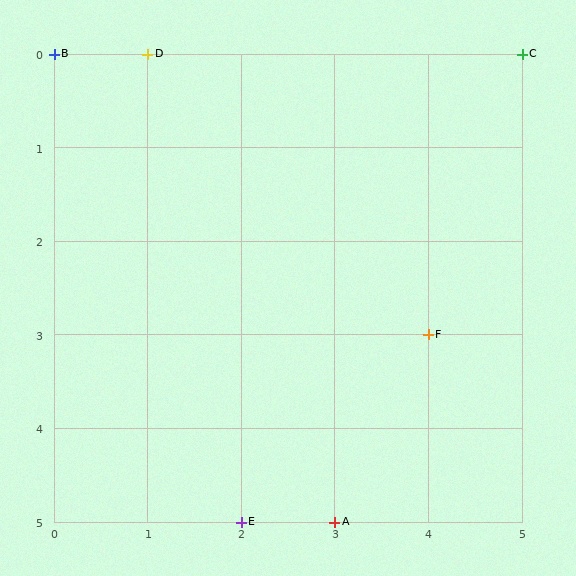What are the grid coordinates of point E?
Point E is at grid coordinates (2, 5).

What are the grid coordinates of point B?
Point B is at grid coordinates (0, 0).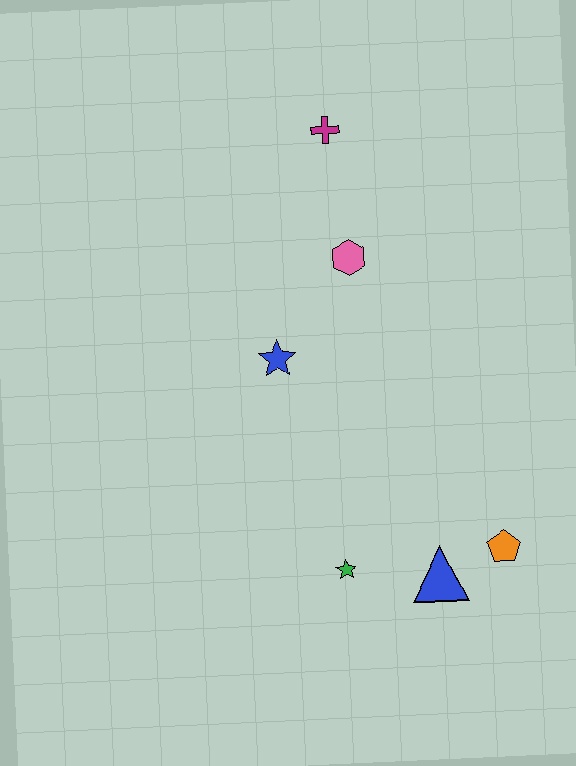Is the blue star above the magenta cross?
No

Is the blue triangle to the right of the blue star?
Yes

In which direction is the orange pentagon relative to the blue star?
The orange pentagon is to the right of the blue star.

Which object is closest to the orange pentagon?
The blue triangle is closest to the orange pentagon.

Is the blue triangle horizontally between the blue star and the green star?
No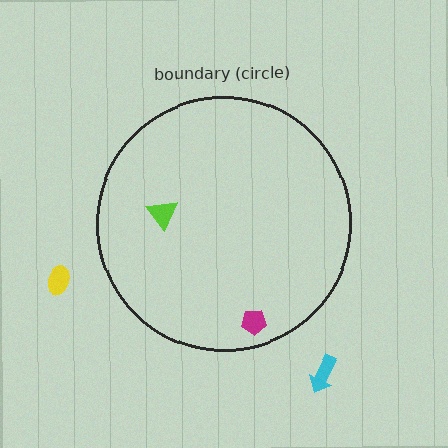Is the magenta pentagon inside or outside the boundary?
Inside.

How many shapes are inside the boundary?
2 inside, 2 outside.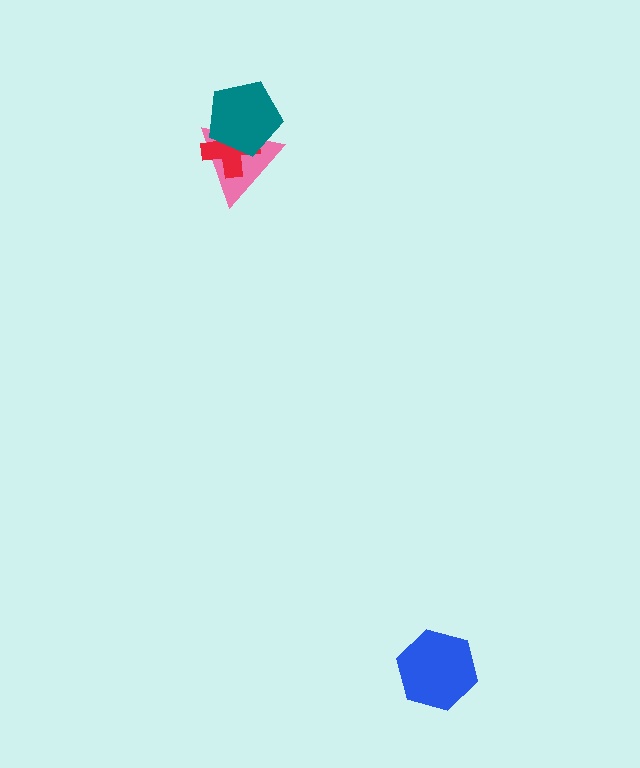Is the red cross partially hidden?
Yes, it is partially covered by another shape.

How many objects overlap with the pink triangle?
2 objects overlap with the pink triangle.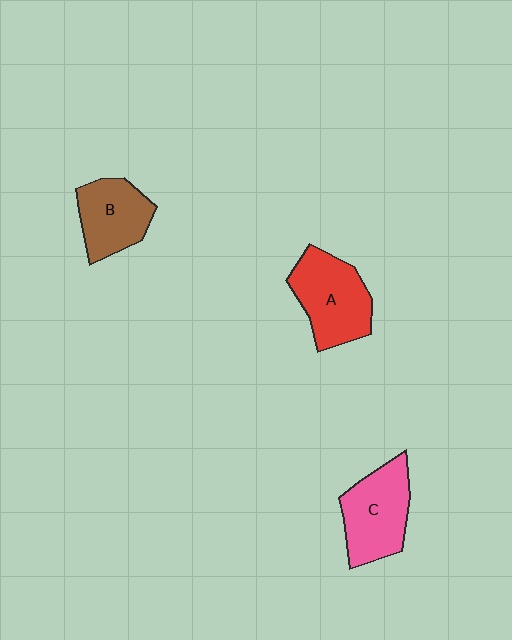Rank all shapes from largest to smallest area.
From largest to smallest: A (red), C (pink), B (brown).